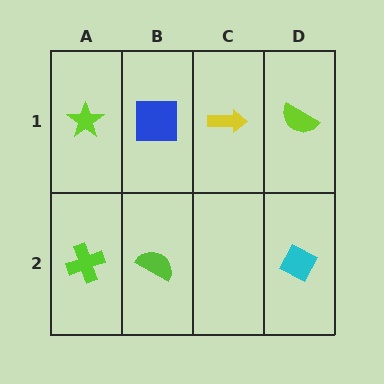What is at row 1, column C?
A yellow arrow.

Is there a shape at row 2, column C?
No, that cell is empty.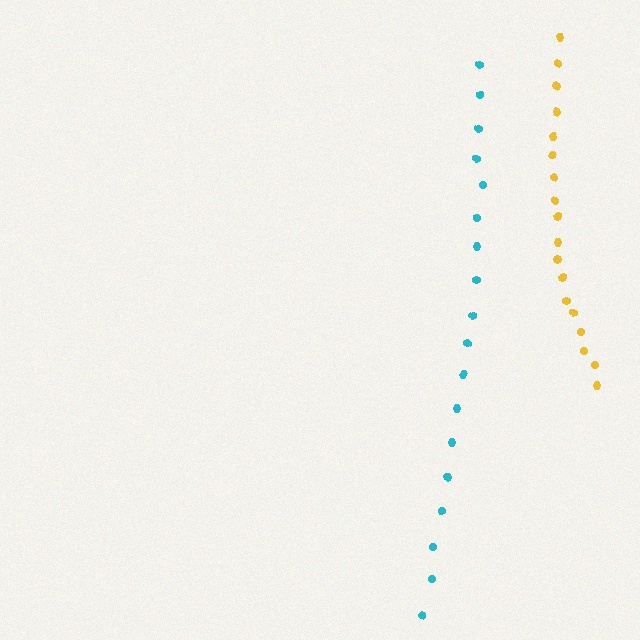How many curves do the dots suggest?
There are 2 distinct paths.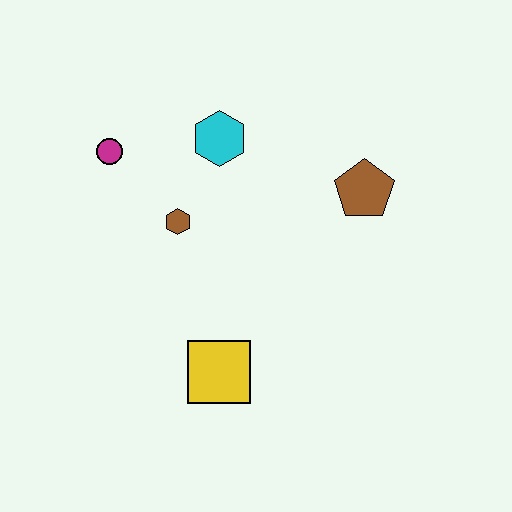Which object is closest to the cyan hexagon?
The brown hexagon is closest to the cyan hexagon.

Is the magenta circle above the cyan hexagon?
No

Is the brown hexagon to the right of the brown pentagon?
No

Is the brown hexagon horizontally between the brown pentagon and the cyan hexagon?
No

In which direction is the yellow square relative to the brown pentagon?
The yellow square is below the brown pentagon.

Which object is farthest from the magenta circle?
The brown pentagon is farthest from the magenta circle.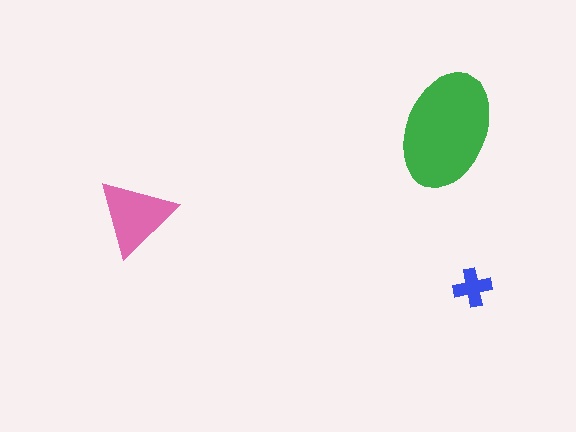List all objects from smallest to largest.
The blue cross, the pink triangle, the green ellipse.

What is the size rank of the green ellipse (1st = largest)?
1st.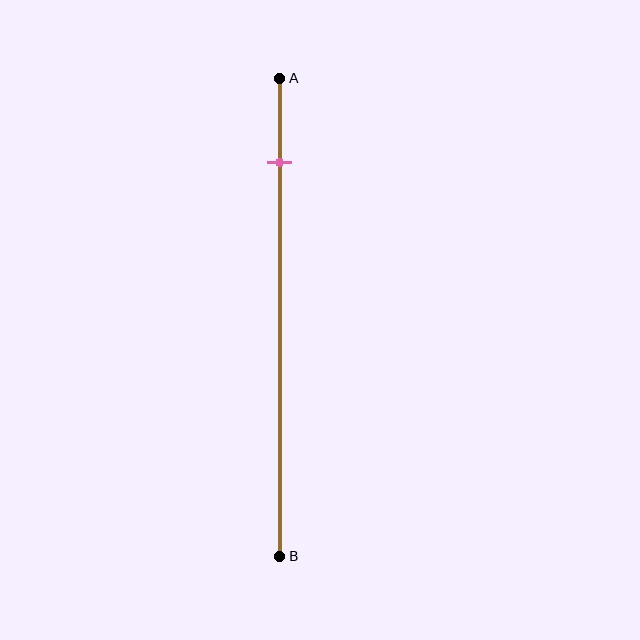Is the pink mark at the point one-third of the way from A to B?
No, the mark is at about 20% from A, not at the 33% one-third point.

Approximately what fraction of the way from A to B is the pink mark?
The pink mark is approximately 20% of the way from A to B.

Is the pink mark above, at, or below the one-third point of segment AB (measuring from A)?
The pink mark is above the one-third point of segment AB.